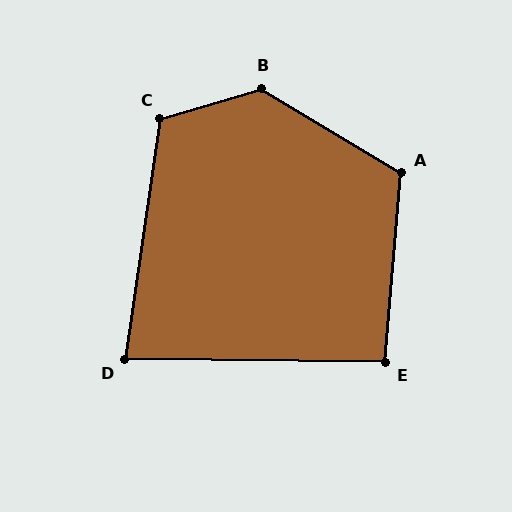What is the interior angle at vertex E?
Approximately 94 degrees (approximately right).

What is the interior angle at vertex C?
Approximately 115 degrees (obtuse).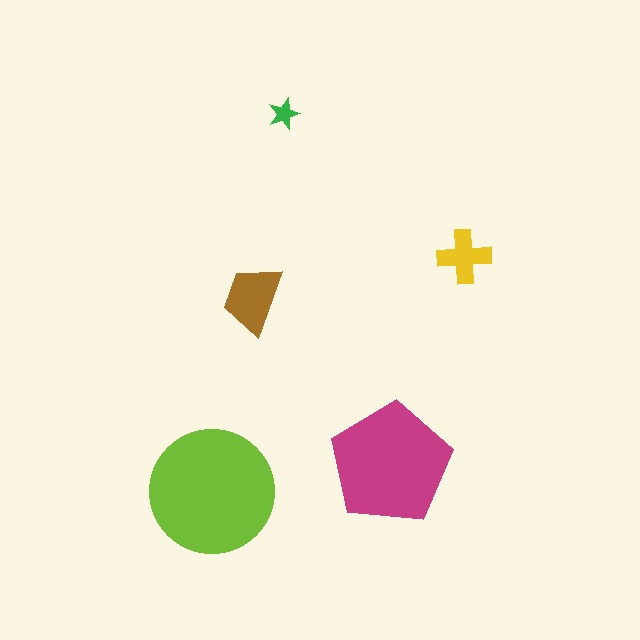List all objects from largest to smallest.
The lime circle, the magenta pentagon, the brown trapezoid, the yellow cross, the green star.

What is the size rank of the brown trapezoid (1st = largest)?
3rd.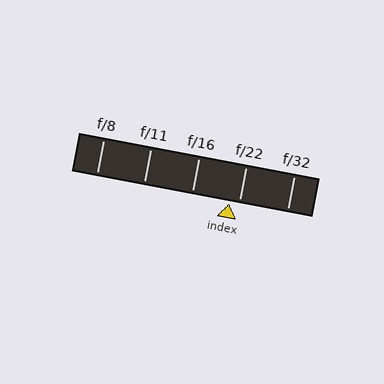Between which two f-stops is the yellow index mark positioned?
The index mark is between f/16 and f/22.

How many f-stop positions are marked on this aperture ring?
There are 5 f-stop positions marked.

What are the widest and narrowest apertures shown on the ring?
The widest aperture shown is f/8 and the narrowest is f/32.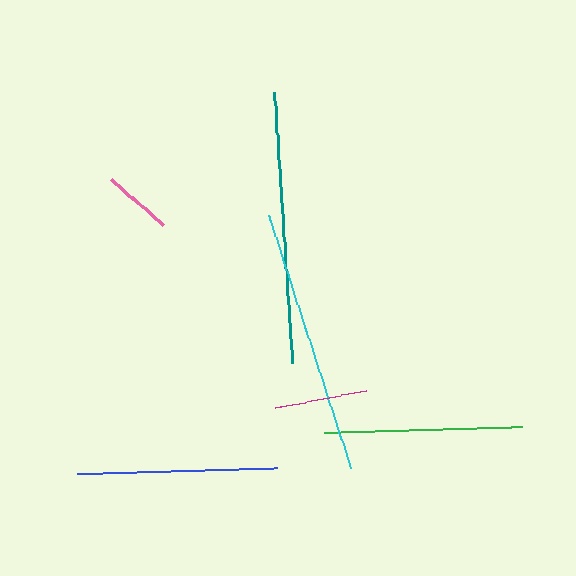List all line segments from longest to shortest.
From longest to shortest: teal, cyan, blue, green, magenta, pink.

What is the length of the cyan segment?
The cyan segment is approximately 266 pixels long.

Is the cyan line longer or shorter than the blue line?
The cyan line is longer than the blue line.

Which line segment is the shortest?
The pink line is the shortest at approximately 69 pixels.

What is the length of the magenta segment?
The magenta segment is approximately 93 pixels long.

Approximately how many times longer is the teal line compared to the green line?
The teal line is approximately 1.4 times the length of the green line.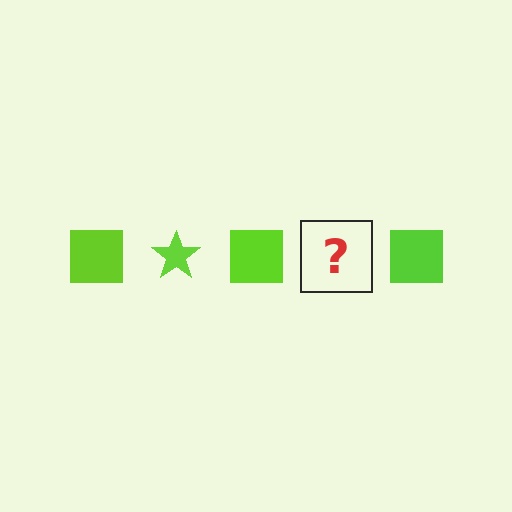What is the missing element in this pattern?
The missing element is a lime star.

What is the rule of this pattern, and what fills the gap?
The rule is that the pattern cycles through square, star shapes in lime. The gap should be filled with a lime star.